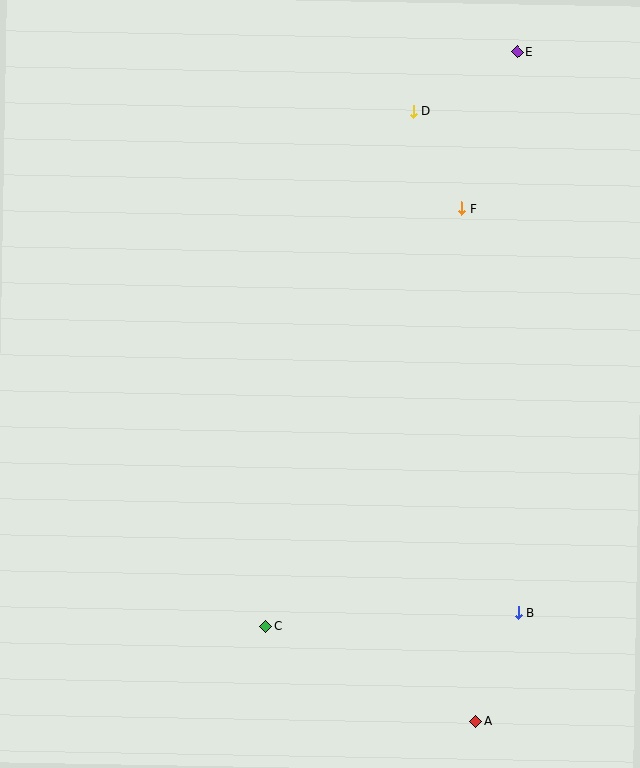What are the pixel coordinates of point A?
Point A is at (476, 721).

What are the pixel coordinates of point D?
Point D is at (413, 111).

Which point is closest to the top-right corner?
Point E is closest to the top-right corner.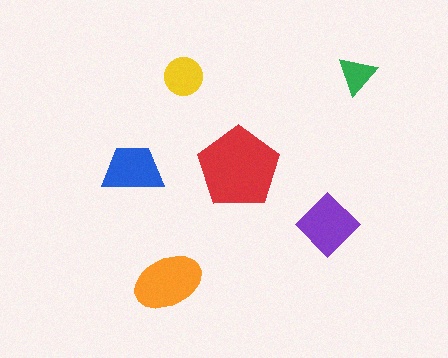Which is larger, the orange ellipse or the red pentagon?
The red pentagon.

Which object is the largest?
The red pentagon.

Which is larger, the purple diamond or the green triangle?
The purple diamond.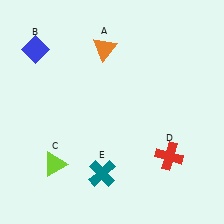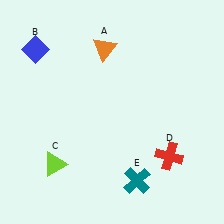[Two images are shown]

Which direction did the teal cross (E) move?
The teal cross (E) moved right.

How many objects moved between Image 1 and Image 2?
1 object moved between the two images.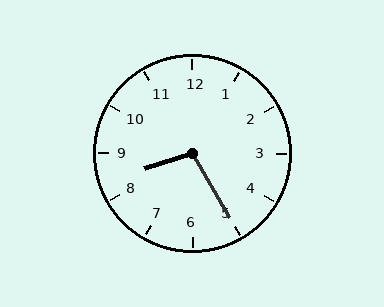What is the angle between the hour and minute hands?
Approximately 102 degrees.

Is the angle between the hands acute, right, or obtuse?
It is obtuse.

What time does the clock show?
8:25.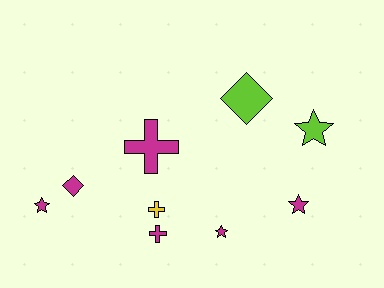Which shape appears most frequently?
Star, with 4 objects.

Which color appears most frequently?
Magenta, with 6 objects.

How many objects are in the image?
There are 9 objects.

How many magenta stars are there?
There are 3 magenta stars.